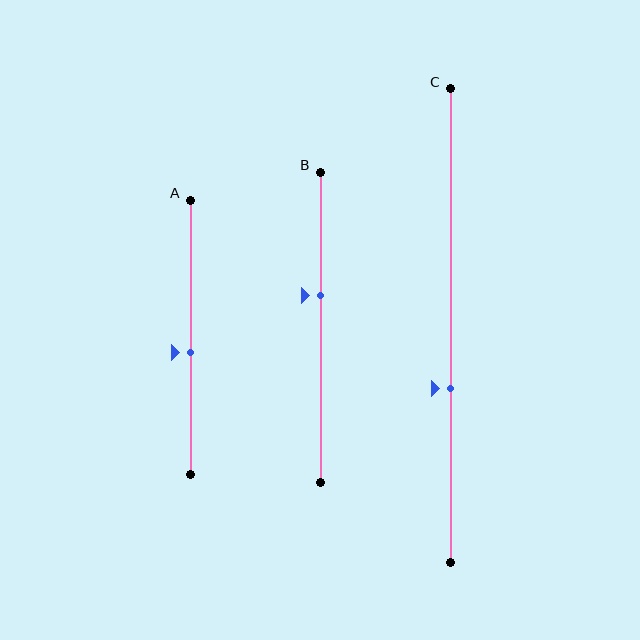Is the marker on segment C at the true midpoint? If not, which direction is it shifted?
No, the marker on segment C is shifted downward by about 13% of the segment length.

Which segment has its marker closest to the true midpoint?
Segment A has its marker closest to the true midpoint.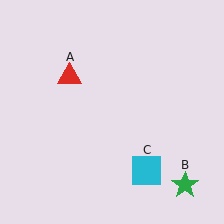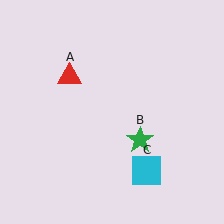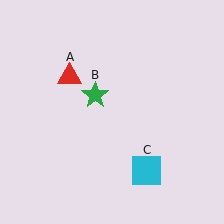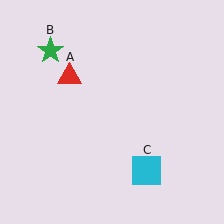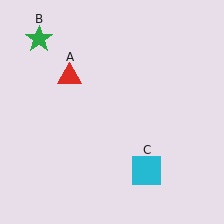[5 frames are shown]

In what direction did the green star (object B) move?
The green star (object B) moved up and to the left.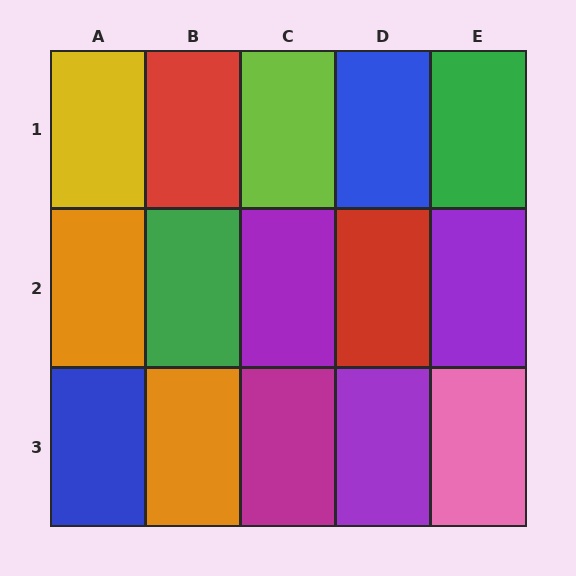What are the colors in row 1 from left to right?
Yellow, red, lime, blue, green.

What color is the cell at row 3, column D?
Purple.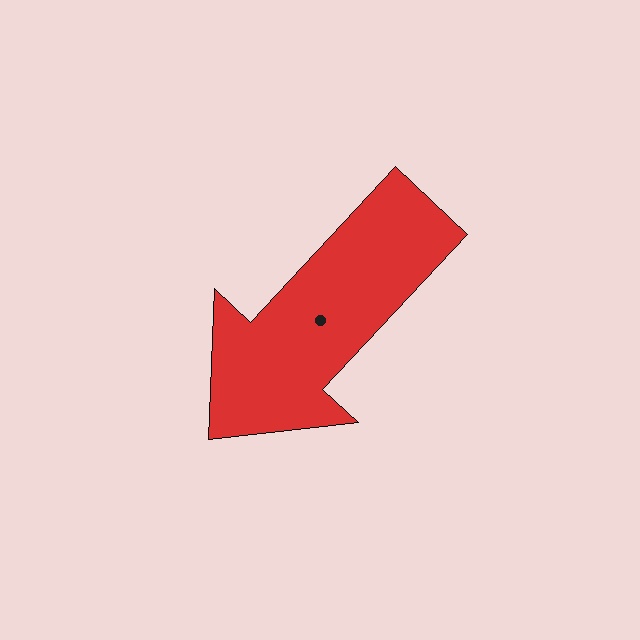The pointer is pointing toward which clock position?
Roughly 7 o'clock.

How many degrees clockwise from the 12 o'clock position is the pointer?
Approximately 223 degrees.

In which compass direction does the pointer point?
Southwest.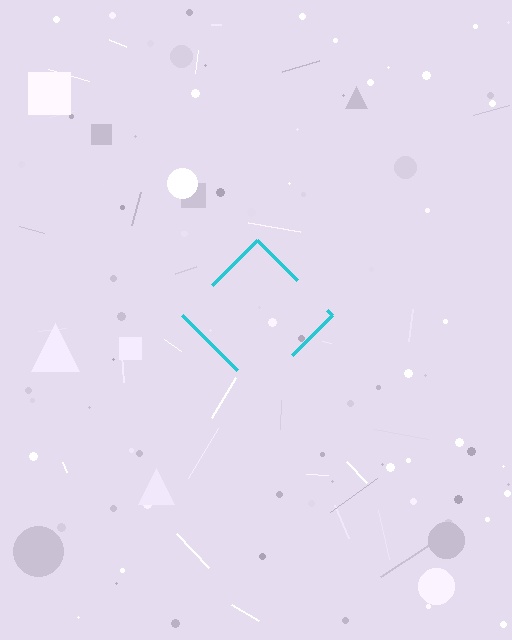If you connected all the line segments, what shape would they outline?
They would outline a diamond.